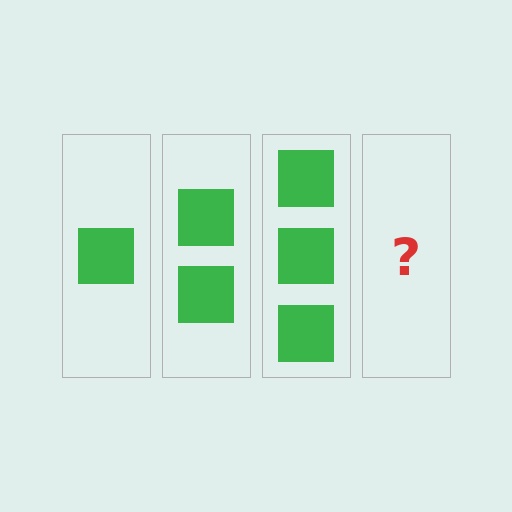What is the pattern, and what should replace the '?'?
The pattern is that each step adds one more square. The '?' should be 4 squares.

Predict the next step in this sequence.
The next step is 4 squares.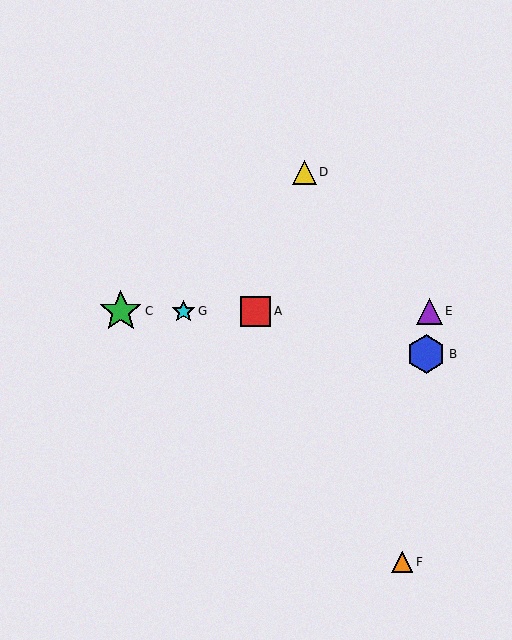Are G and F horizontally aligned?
No, G is at y≈311 and F is at y≈562.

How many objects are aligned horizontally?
4 objects (A, C, E, G) are aligned horizontally.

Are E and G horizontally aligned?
Yes, both are at y≈311.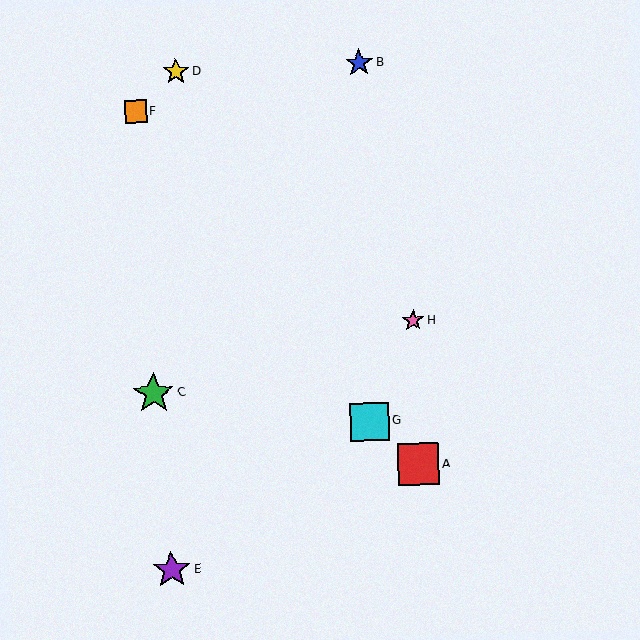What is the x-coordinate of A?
Object A is at x≈418.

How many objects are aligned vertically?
2 objects (A, H) are aligned vertically.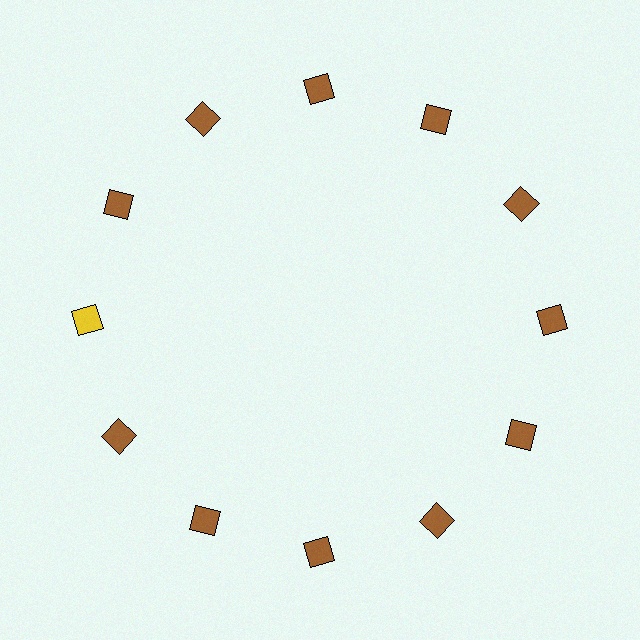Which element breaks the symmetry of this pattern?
The yellow square at roughly the 9 o'clock position breaks the symmetry. All other shapes are brown squares.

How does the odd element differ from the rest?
It has a different color: yellow instead of brown.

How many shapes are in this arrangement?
There are 12 shapes arranged in a ring pattern.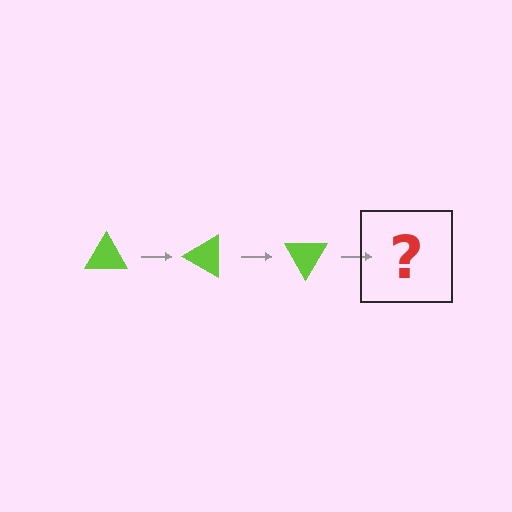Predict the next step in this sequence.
The next step is a lime triangle rotated 90 degrees.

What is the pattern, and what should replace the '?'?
The pattern is that the triangle rotates 30 degrees each step. The '?' should be a lime triangle rotated 90 degrees.